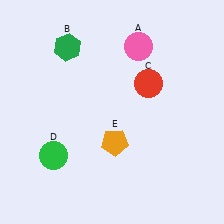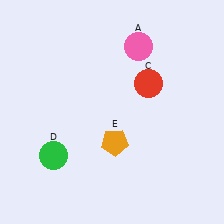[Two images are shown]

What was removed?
The green hexagon (B) was removed in Image 2.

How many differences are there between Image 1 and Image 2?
There is 1 difference between the two images.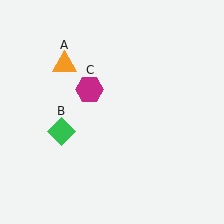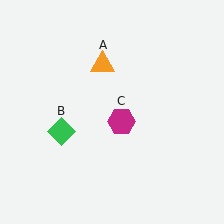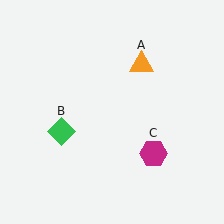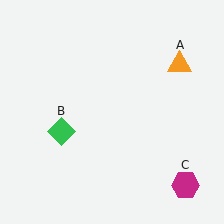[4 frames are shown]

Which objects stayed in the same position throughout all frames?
Green diamond (object B) remained stationary.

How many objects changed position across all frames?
2 objects changed position: orange triangle (object A), magenta hexagon (object C).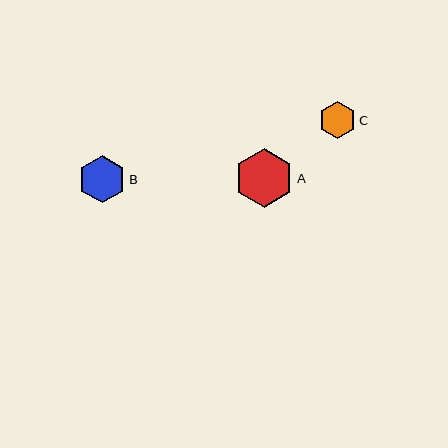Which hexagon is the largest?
Hexagon A is the largest with a size of approximately 59 pixels.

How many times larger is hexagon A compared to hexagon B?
Hexagon A is approximately 1.3 times the size of hexagon B.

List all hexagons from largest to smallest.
From largest to smallest: A, B, C.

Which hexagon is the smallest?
Hexagon C is the smallest with a size of approximately 37 pixels.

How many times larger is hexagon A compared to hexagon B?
Hexagon A is approximately 1.3 times the size of hexagon B.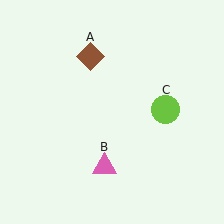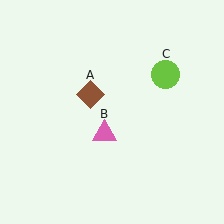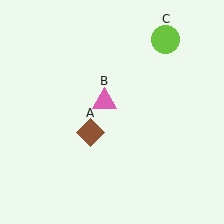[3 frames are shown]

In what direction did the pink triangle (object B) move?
The pink triangle (object B) moved up.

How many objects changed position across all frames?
3 objects changed position: brown diamond (object A), pink triangle (object B), lime circle (object C).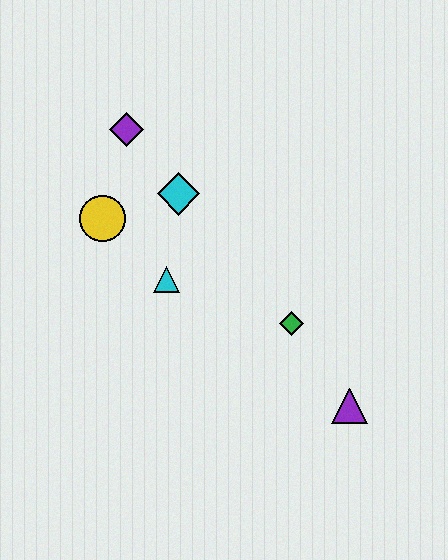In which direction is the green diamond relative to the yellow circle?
The green diamond is to the right of the yellow circle.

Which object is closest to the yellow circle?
The cyan diamond is closest to the yellow circle.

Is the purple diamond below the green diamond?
No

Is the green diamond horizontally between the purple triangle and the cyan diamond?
Yes